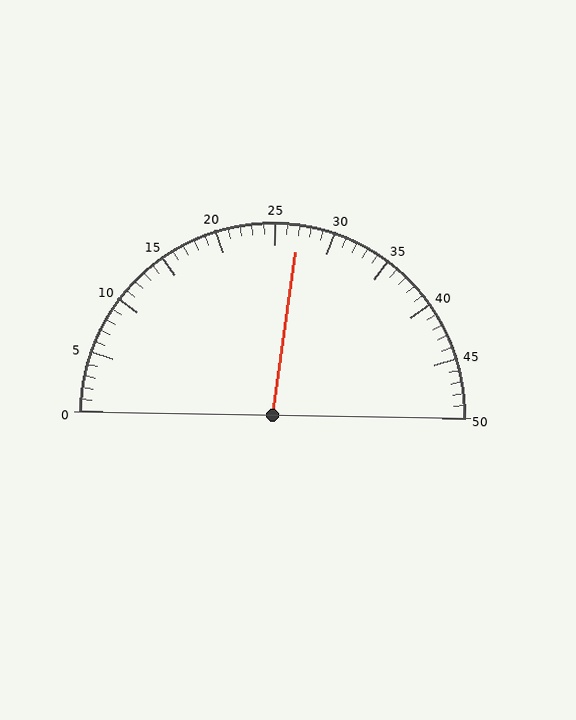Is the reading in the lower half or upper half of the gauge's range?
The reading is in the upper half of the range (0 to 50).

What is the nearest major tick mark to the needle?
The nearest major tick mark is 25.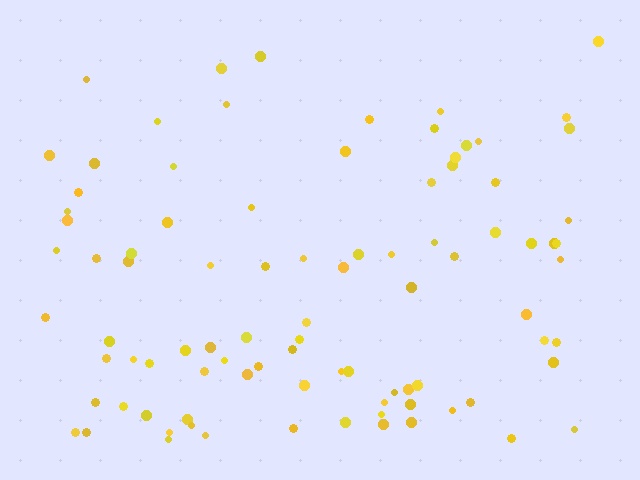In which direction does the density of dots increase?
From top to bottom, with the bottom side densest.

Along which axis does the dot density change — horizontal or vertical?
Vertical.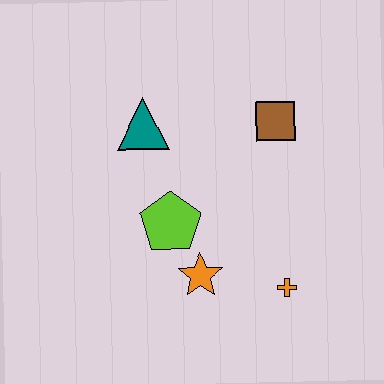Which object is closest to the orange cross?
The orange star is closest to the orange cross.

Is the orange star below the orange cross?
No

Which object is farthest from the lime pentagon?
The brown square is farthest from the lime pentagon.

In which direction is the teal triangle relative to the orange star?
The teal triangle is above the orange star.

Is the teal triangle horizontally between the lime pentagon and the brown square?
No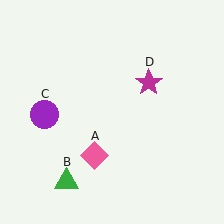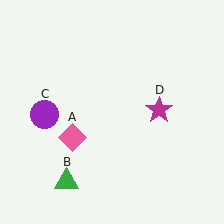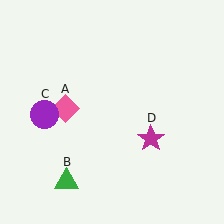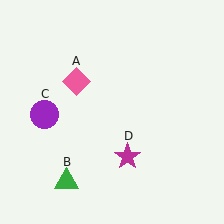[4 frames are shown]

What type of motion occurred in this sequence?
The pink diamond (object A), magenta star (object D) rotated clockwise around the center of the scene.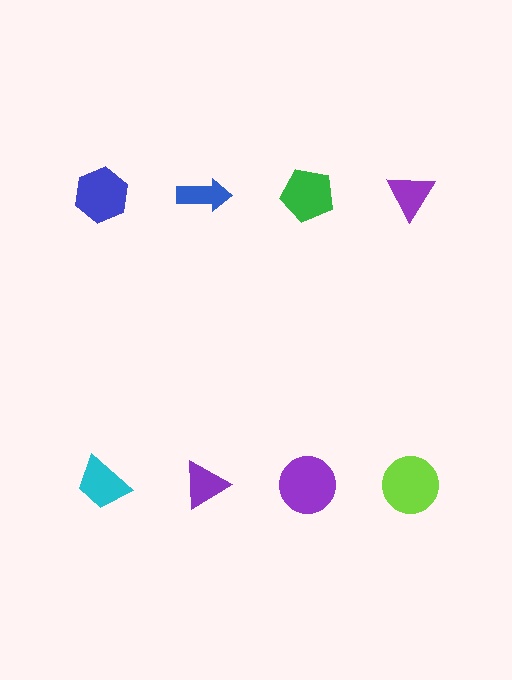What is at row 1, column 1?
A blue hexagon.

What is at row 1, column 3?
A green pentagon.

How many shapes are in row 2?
4 shapes.